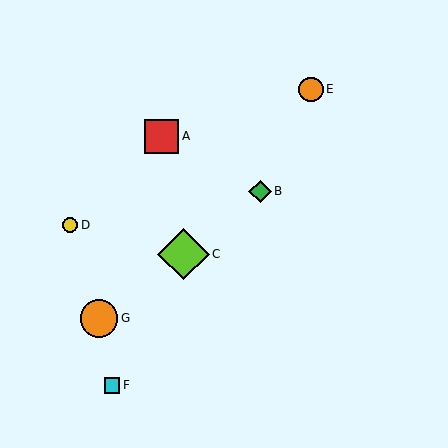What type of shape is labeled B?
Shape B is a green diamond.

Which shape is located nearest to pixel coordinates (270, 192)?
The green diamond (labeled B) at (260, 191) is nearest to that location.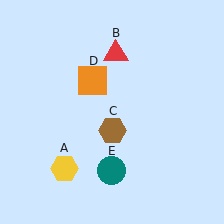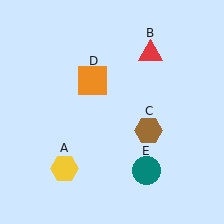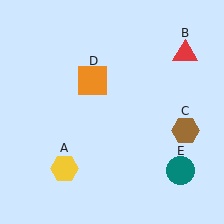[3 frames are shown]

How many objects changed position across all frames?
3 objects changed position: red triangle (object B), brown hexagon (object C), teal circle (object E).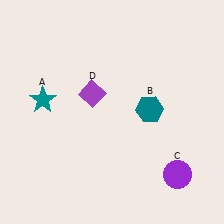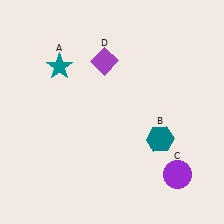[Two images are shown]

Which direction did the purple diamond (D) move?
The purple diamond (D) moved up.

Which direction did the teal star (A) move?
The teal star (A) moved up.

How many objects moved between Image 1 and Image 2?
3 objects moved between the two images.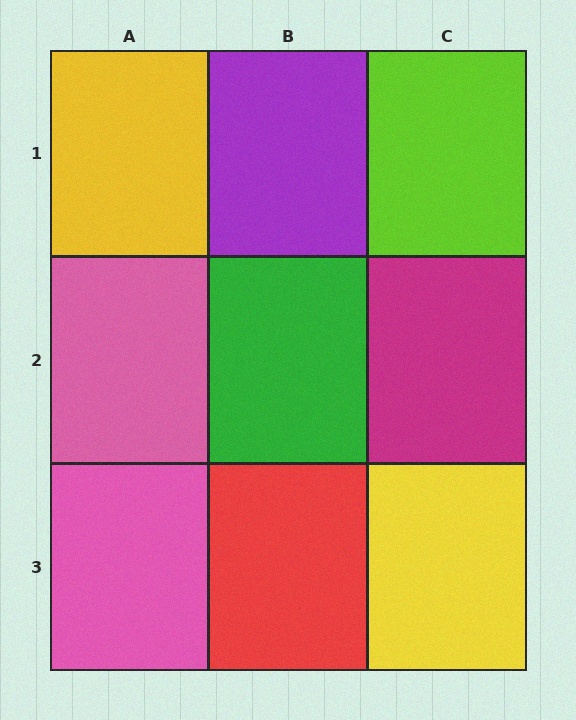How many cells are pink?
2 cells are pink.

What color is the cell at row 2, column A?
Pink.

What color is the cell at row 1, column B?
Purple.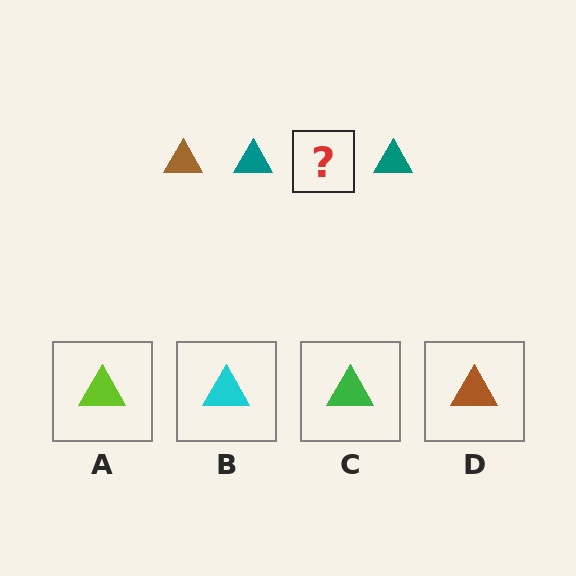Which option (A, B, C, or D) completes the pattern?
D.